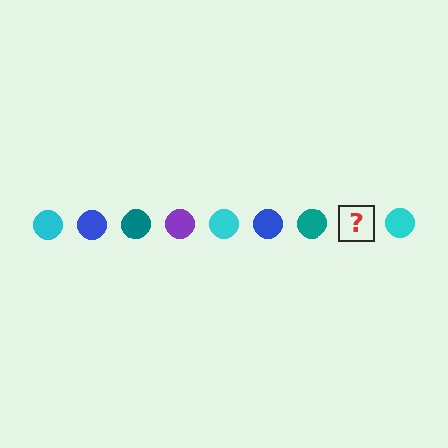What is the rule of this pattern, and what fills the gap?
The rule is that the pattern cycles through cyan, blue, teal, purple circles. The gap should be filled with a purple circle.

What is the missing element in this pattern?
The missing element is a purple circle.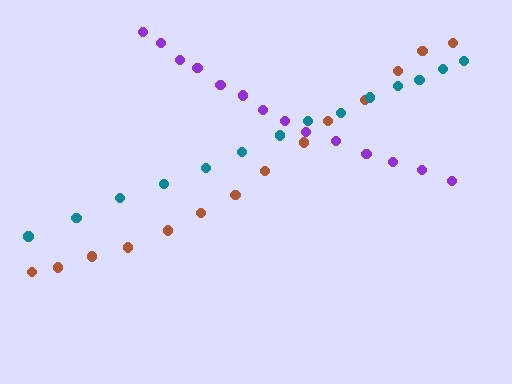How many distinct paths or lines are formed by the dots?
There are 3 distinct paths.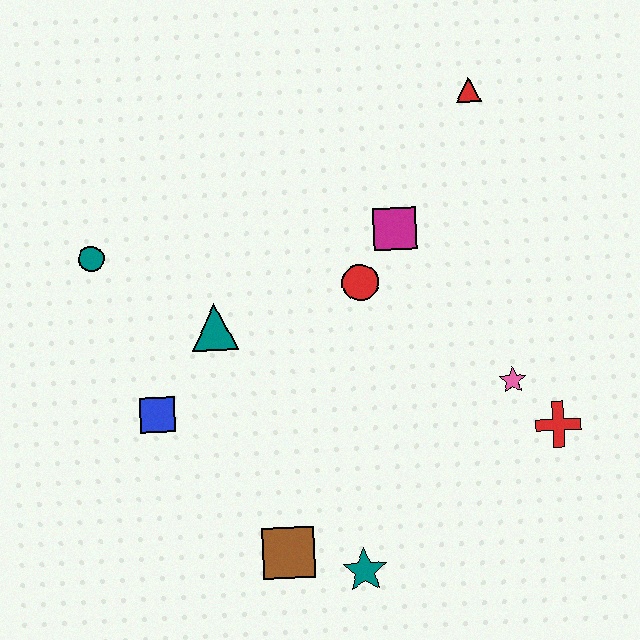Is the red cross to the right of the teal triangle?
Yes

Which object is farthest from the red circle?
The teal star is farthest from the red circle.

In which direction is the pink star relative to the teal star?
The pink star is above the teal star.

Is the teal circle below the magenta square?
Yes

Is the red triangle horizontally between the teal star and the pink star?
Yes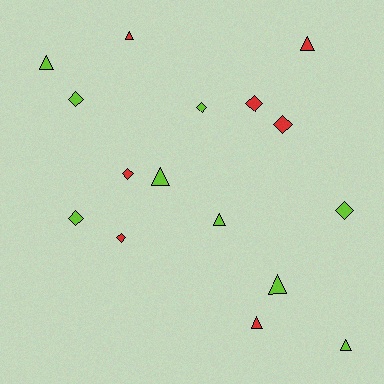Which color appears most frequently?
Lime, with 9 objects.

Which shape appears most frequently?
Diamond, with 8 objects.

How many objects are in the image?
There are 16 objects.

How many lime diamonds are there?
There are 4 lime diamonds.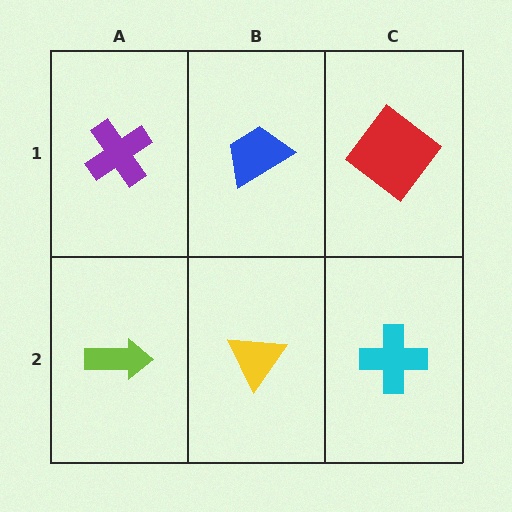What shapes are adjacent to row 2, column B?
A blue trapezoid (row 1, column B), a lime arrow (row 2, column A), a cyan cross (row 2, column C).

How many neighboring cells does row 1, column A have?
2.